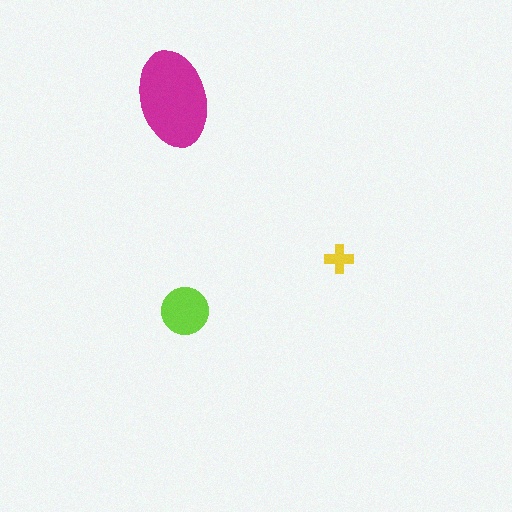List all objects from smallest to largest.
The yellow cross, the lime circle, the magenta ellipse.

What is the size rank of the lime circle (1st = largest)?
2nd.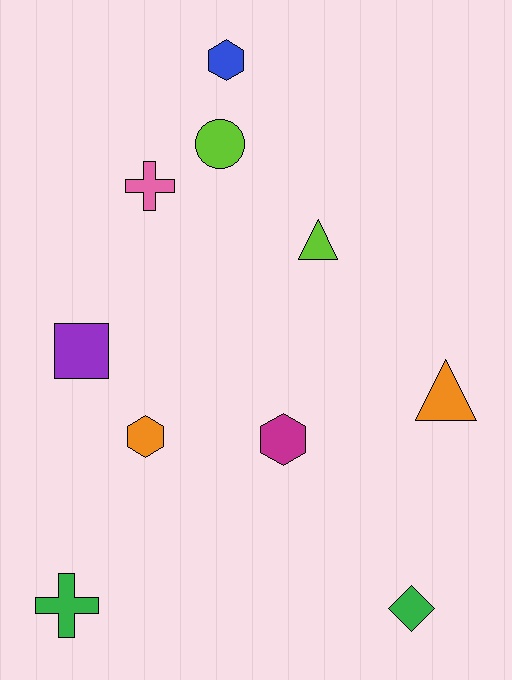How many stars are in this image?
There are no stars.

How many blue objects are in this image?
There is 1 blue object.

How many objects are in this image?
There are 10 objects.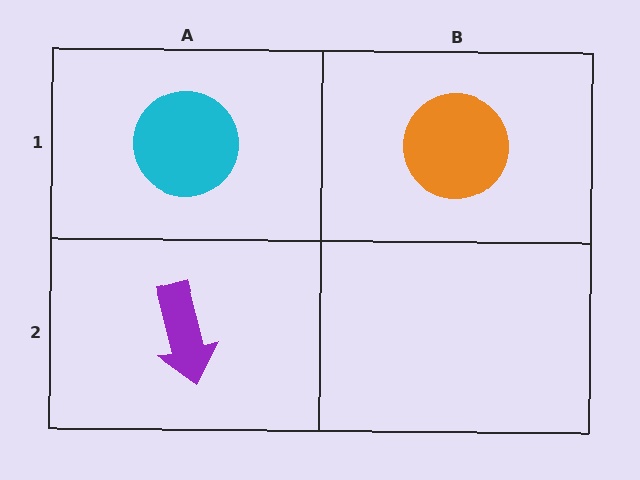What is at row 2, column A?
A purple arrow.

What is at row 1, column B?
An orange circle.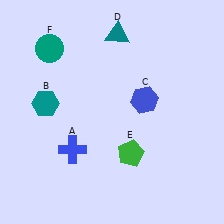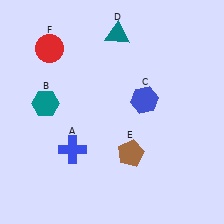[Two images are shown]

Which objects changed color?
E changed from green to brown. F changed from teal to red.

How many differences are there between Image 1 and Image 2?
There are 2 differences between the two images.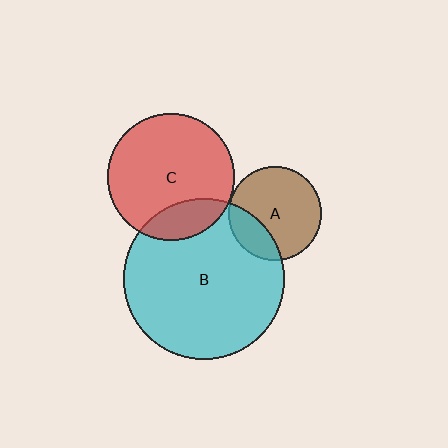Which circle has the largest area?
Circle B (cyan).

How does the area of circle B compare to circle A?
Approximately 3.0 times.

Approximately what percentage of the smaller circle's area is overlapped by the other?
Approximately 20%.